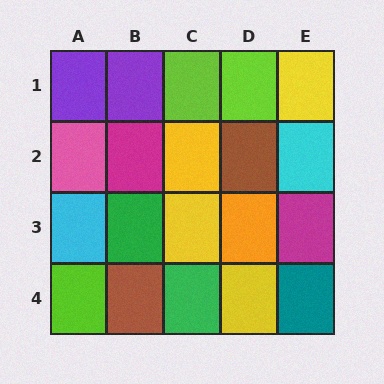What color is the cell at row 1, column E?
Yellow.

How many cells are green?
2 cells are green.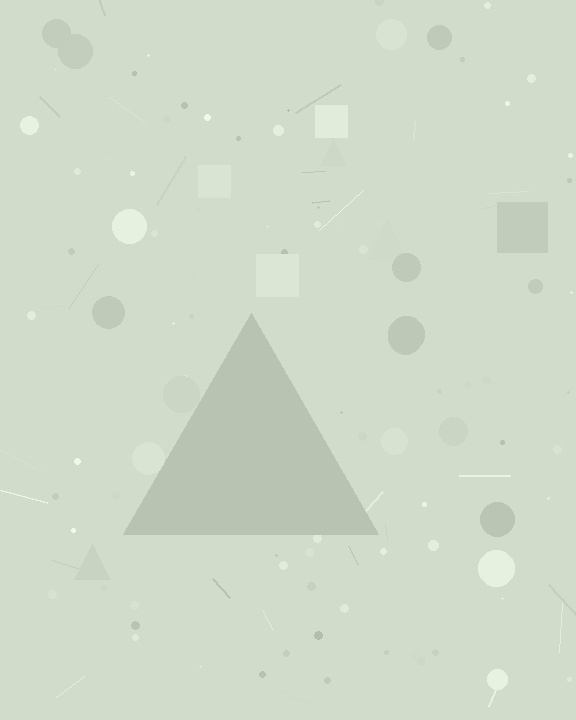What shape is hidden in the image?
A triangle is hidden in the image.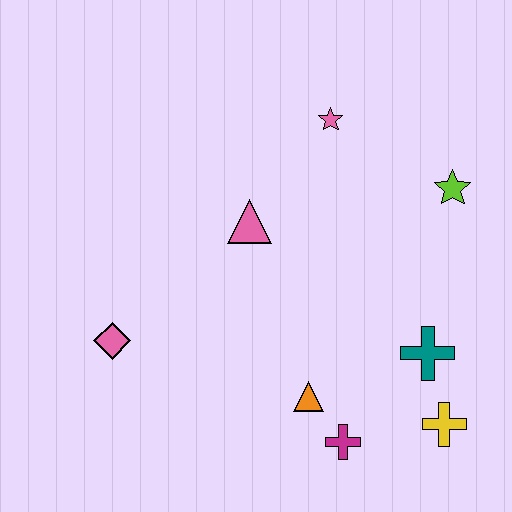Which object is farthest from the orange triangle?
The pink star is farthest from the orange triangle.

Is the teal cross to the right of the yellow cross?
No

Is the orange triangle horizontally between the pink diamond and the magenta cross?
Yes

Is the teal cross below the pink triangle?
Yes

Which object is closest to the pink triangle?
The pink star is closest to the pink triangle.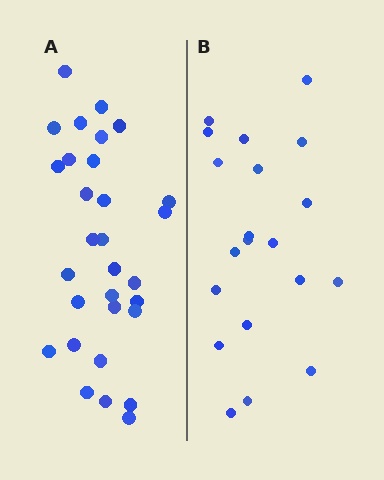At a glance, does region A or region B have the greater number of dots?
Region A (the left region) has more dots.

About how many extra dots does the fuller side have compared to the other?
Region A has roughly 10 or so more dots than region B.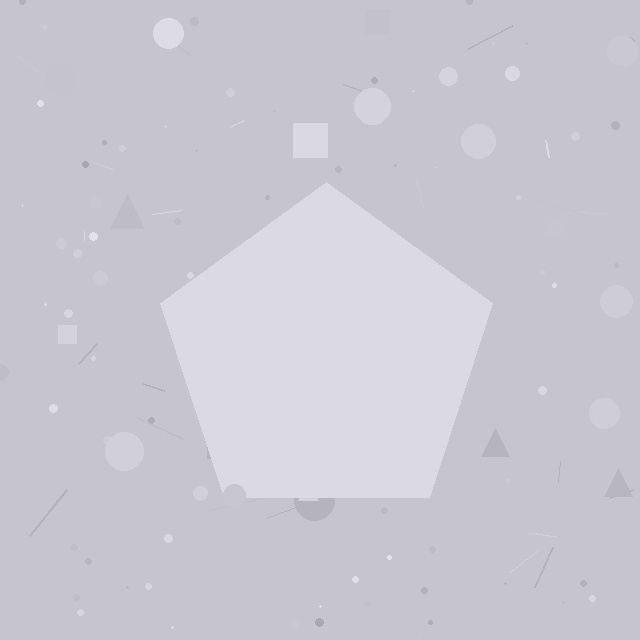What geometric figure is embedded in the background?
A pentagon is embedded in the background.